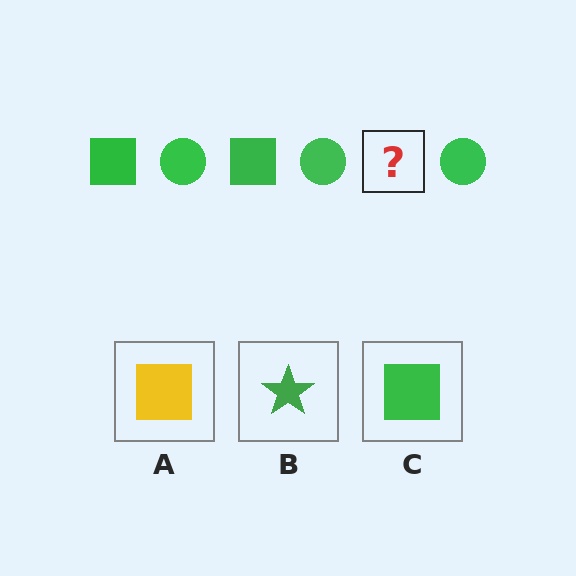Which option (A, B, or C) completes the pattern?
C.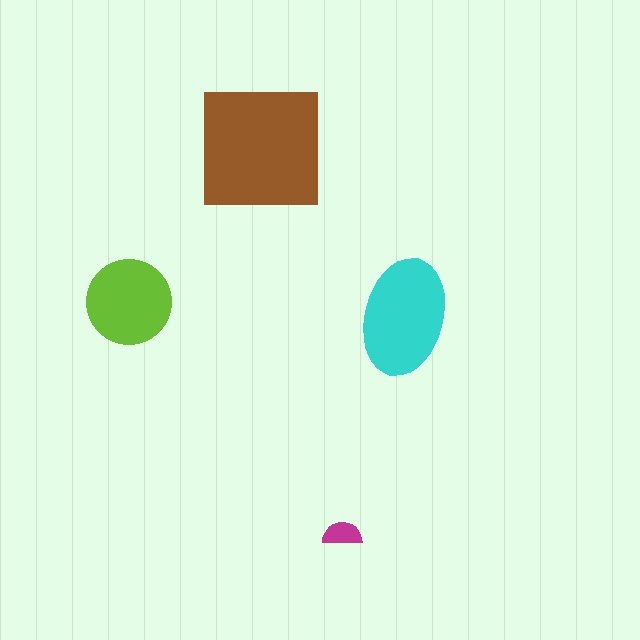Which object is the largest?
The brown square.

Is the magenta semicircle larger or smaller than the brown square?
Smaller.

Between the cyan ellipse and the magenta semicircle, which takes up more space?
The cyan ellipse.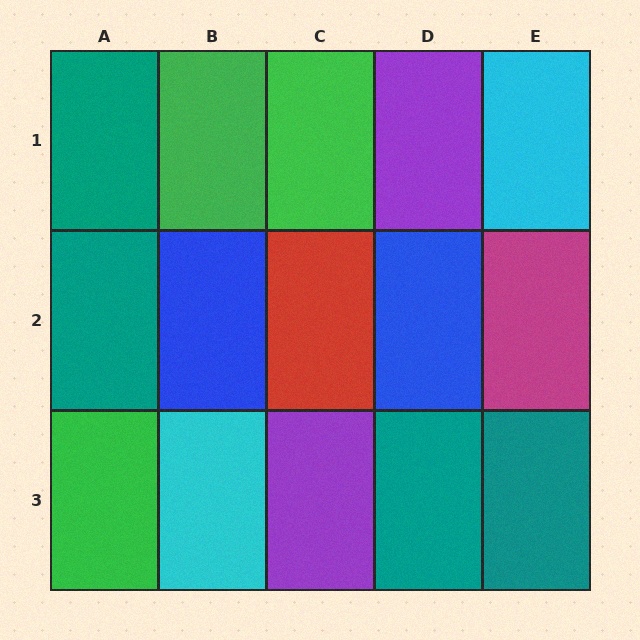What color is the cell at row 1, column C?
Green.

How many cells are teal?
4 cells are teal.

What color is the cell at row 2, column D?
Blue.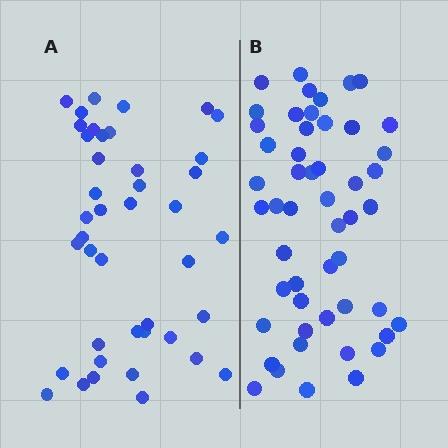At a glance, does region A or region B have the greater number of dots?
Region B (the right region) has more dots.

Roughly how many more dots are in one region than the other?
Region B has roughly 8 or so more dots than region A.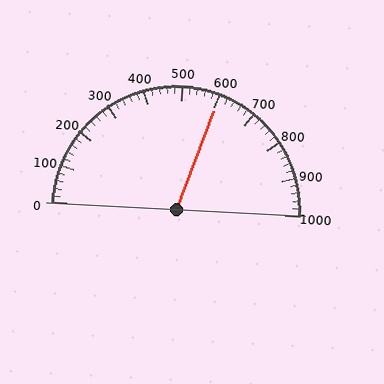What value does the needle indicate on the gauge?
The needle indicates approximately 600.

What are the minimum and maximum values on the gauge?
The gauge ranges from 0 to 1000.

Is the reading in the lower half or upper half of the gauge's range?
The reading is in the upper half of the range (0 to 1000).